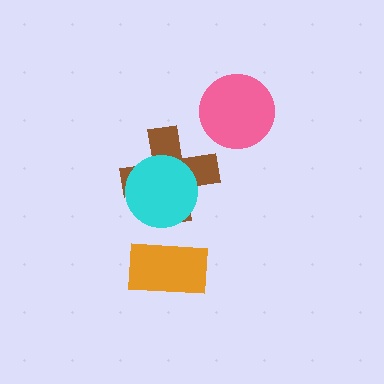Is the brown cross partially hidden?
Yes, it is partially covered by another shape.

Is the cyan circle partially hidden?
No, no other shape covers it.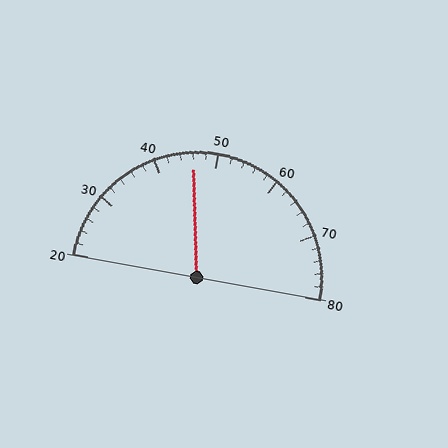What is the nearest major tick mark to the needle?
The nearest major tick mark is 50.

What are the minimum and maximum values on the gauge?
The gauge ranges from 20 to 80.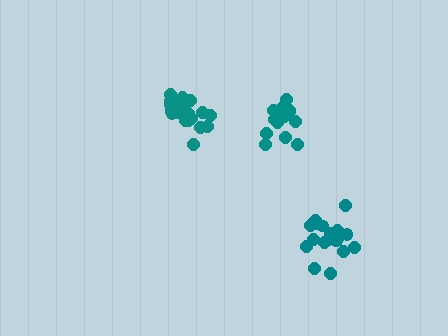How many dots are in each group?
Group 1: 21 dots, Group 2: 15 dots, Group 3: 18 dots (54 total).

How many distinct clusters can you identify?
There are 3 distinct clusters.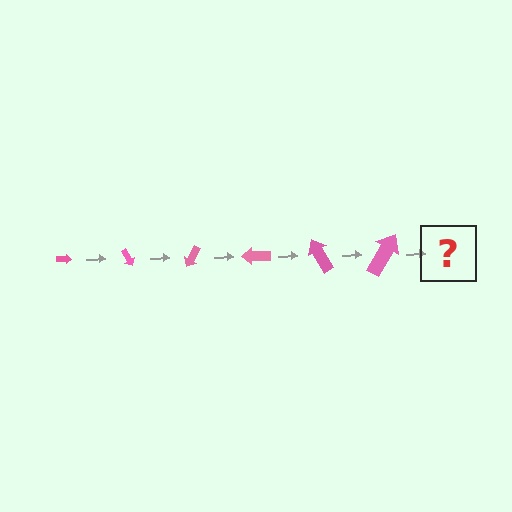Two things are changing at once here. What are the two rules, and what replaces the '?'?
The two rules are that the arrow grows larger each step and it rotates 60 degrees each step. The '?' should be an arrow, larger than the previous one and rotated 360 degrees from the start.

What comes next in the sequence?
The next element should be an arrow, larger than the previous one and rotated 360 degrees from the start.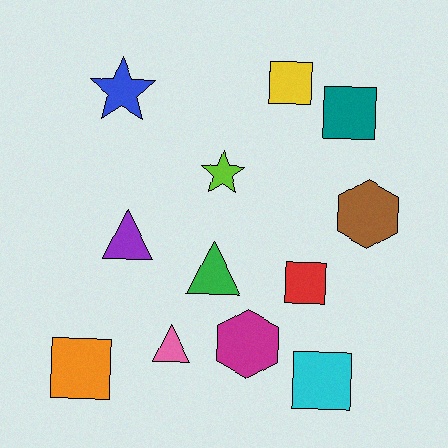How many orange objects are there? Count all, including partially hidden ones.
There is 1 orange object.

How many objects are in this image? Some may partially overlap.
There are 12 objects.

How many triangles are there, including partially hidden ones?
There are 3 triangles.